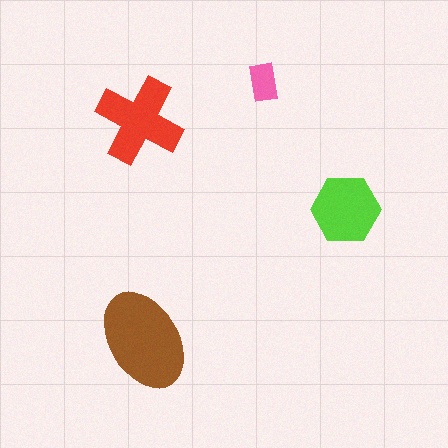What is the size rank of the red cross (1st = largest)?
2nd.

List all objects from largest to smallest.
The brown ellipse, the red cross, the lime hexagon, the pink rectangle.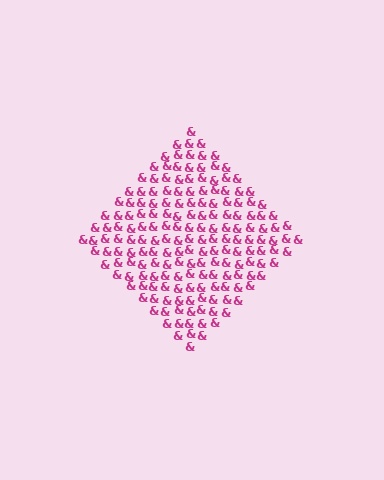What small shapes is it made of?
It is made of small ampersands.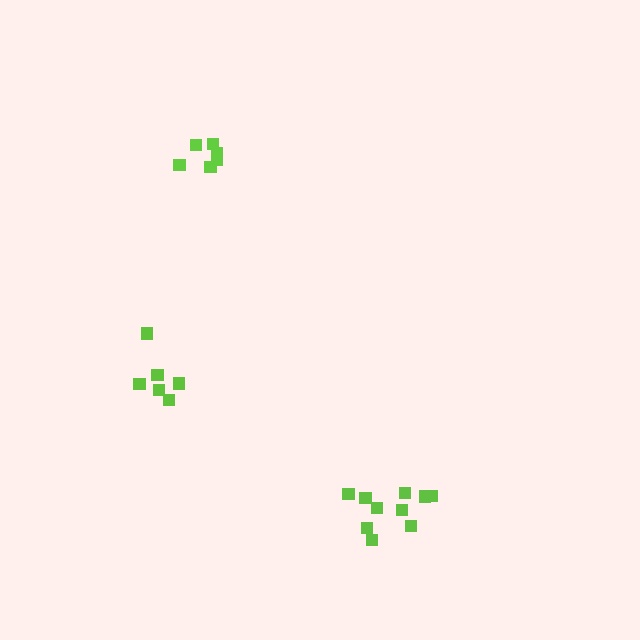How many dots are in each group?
Group 1: 10 dots, Group 2: 6 dots, Group 3: 6 dots (22 total).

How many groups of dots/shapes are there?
There are 3 groups.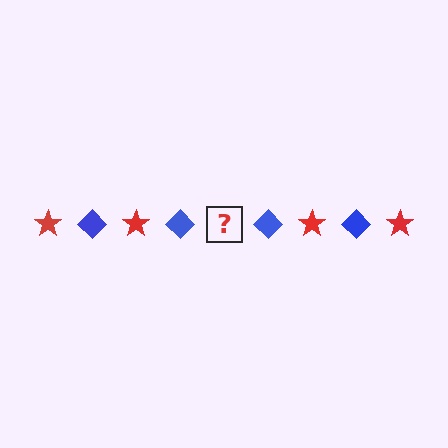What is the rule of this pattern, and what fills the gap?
The rule is that the pattern alternates between red star and blue diamond. The gap should be filled with a red star.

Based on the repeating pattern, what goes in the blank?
The blank should be a red star.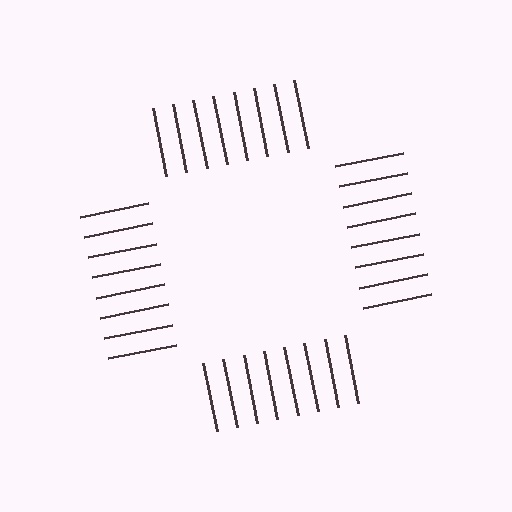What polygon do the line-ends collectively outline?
An illusory square — the line segments terminate on its edges but no continuous stroke is drawn.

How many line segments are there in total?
32 — 8 along each of the 4 edges.